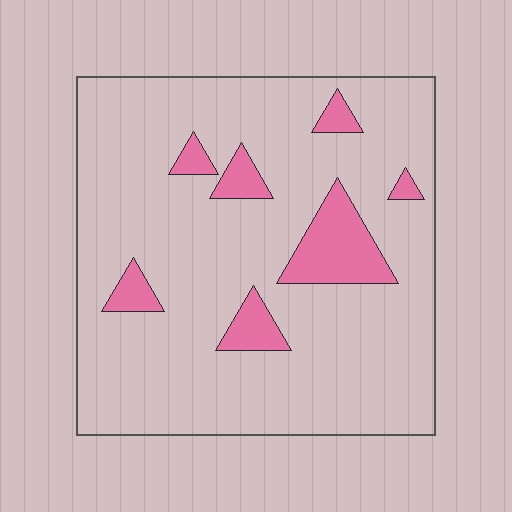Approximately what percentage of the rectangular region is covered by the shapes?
Approximately 10%.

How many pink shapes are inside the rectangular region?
7.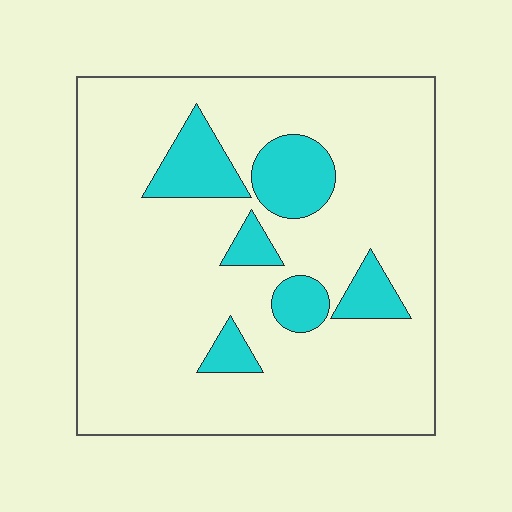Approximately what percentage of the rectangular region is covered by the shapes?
Approximately 15%.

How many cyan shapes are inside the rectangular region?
6.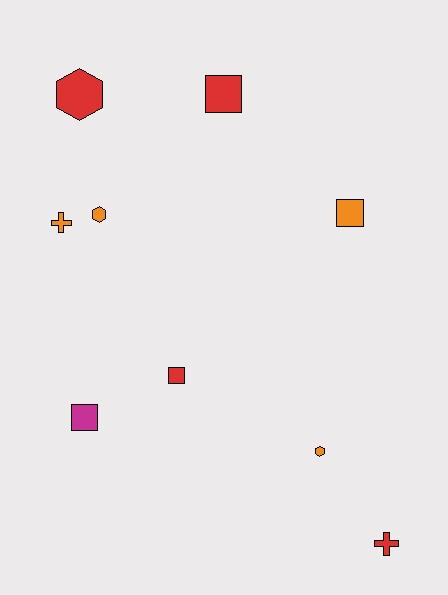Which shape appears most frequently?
Square, with 4 objects.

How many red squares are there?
There are 2 red squares.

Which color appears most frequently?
Red, with 4 objects.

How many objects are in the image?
There are 9 objects.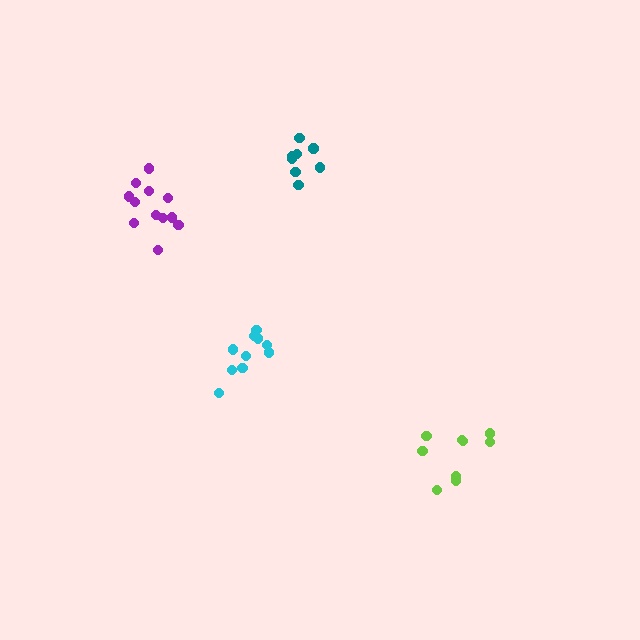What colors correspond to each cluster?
The clusters are colored: teal, cyan, lime, purple.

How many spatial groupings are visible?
There are 4 spatial groupings.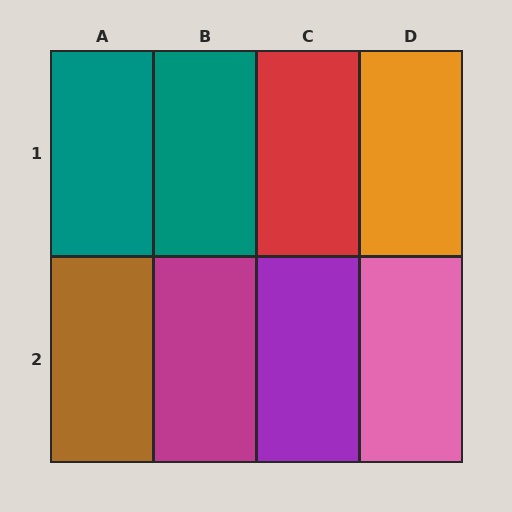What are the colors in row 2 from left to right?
Brown, magenta, purple, pink.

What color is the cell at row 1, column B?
Teal.